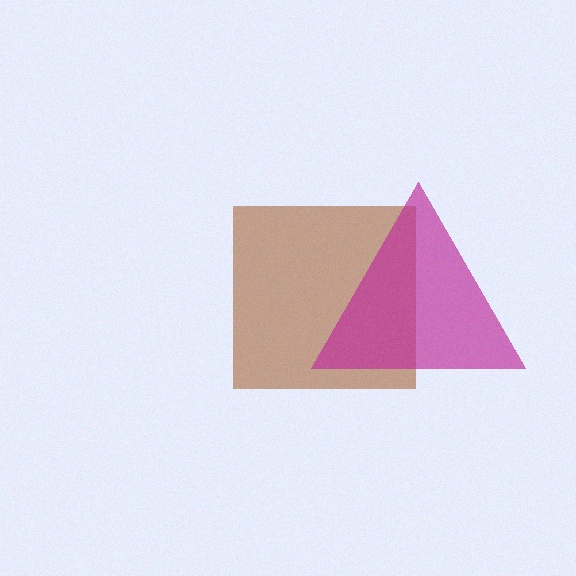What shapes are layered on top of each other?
The layered shapes are: a brown square, a magenta triangle.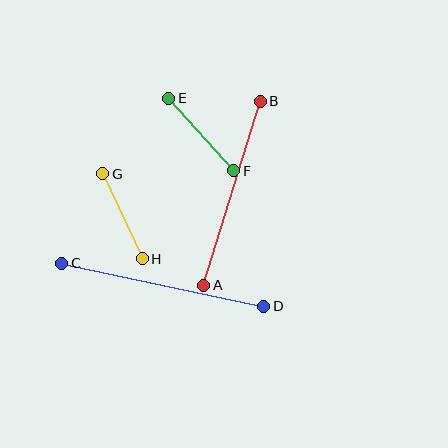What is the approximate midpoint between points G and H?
The midpoint is at approximately (123, 216) pixels.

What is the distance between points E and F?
The distance is approximately 98 pixels.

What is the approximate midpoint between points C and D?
The midpoint is at approximately (163, 285) pixels.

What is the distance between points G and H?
The distance is approximately 94 pixels.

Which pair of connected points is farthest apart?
Points C and D are farthest apart.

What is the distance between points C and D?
The distance is approximately 206 pixels.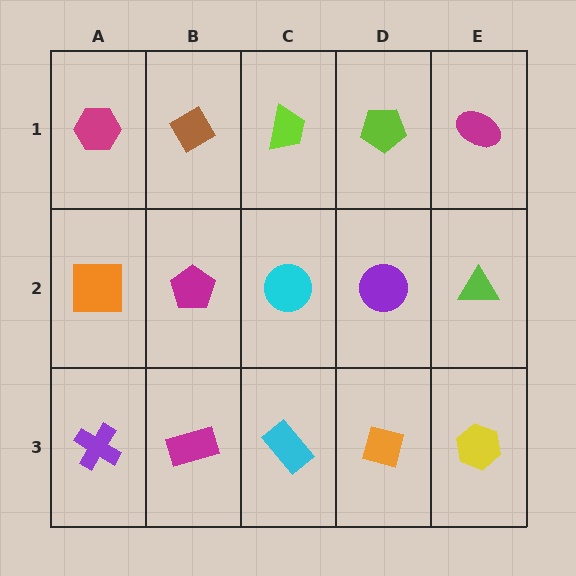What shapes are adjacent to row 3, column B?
A magenta pentagon (row 2, column B), a purple cross (row 3, column A), a cyan rectangle (row 3, column C).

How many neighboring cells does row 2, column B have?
4.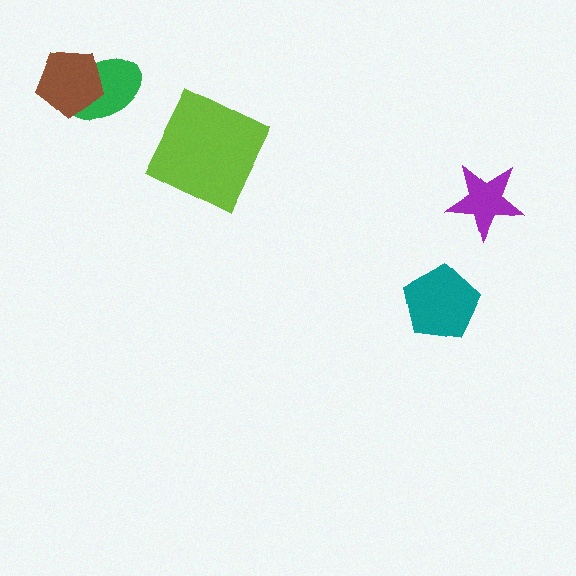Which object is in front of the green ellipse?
The brown pentagon is in front of the green ellipse.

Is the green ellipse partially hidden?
Yes, it is partially covered by another shape.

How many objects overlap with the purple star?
0 objects overlap with the purple star.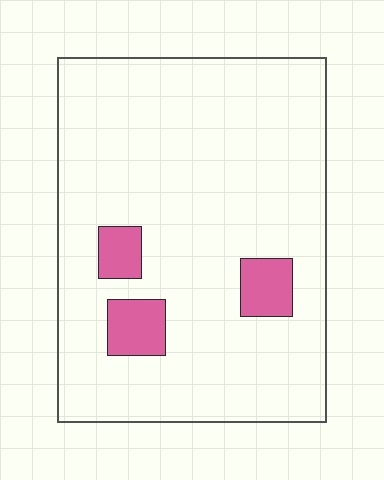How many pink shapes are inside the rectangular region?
3.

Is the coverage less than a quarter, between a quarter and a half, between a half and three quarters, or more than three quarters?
Less than a quarter.